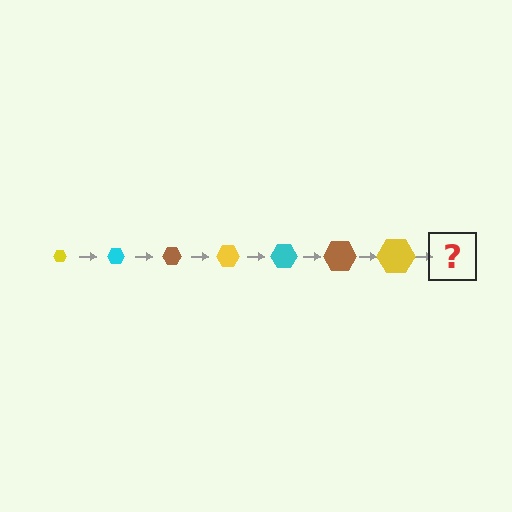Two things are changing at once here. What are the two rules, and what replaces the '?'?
The two rules are that the hexagon grows larger each step and the color cycles through yellow, cyan, and brown. The '?' should be a cyan hexagon, larger than the previous one.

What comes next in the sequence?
The next element should be a cyan hexagon, larger than the previous one.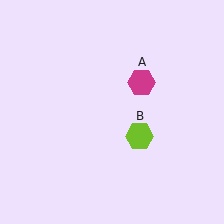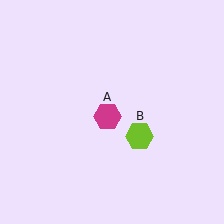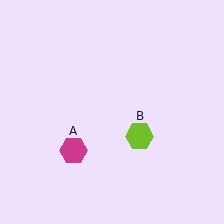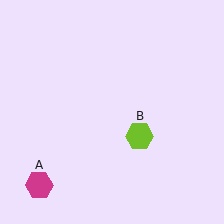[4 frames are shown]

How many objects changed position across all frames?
1 object changed position: magenta hexagon (object A).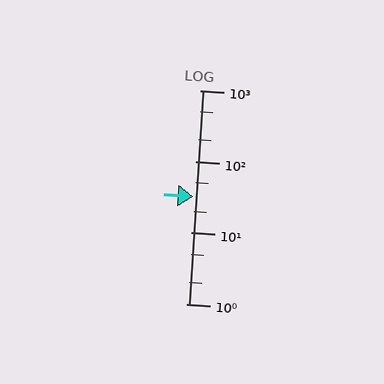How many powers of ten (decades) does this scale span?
The scale spans 3 decades, from 1 to 1000.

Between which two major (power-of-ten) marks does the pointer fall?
The pointer is between 10 and 100.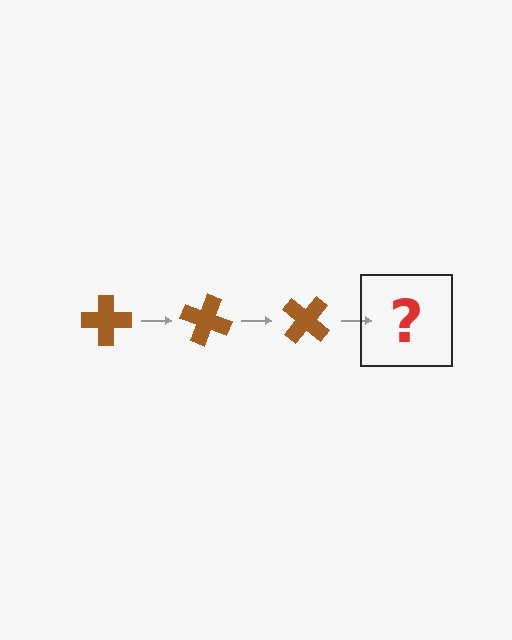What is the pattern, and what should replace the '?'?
The pattern is that the cross rotates 20 degrees each step. The '?' should be a brown cross rotated 60 degrees.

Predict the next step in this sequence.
The next step is a brown cross rotated 60 degrees.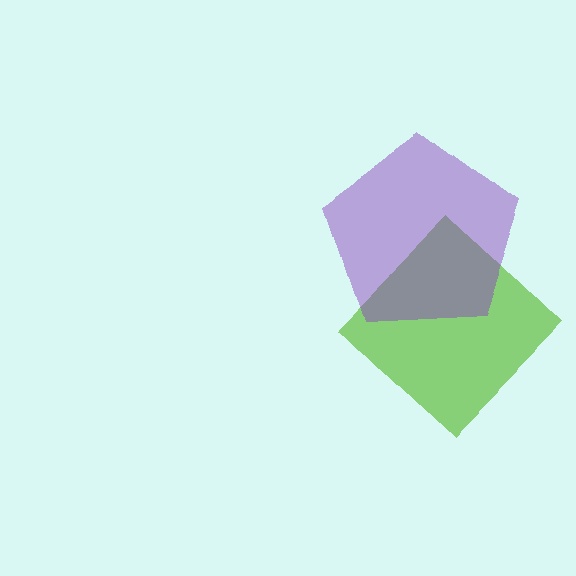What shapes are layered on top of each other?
The layered shapes are: a lime diamond, a purple pentagon.